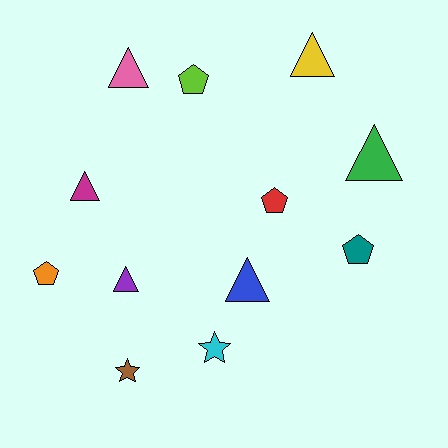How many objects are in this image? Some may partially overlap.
There are 12 objects.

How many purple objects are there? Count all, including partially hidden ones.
There is 1 purple object.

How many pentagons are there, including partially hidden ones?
There are 4 pentagons.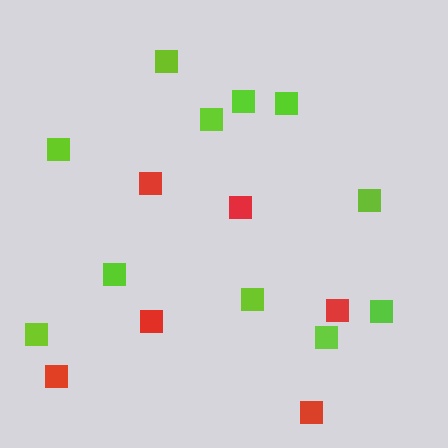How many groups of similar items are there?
There are 2 groups: one group of red squares (6) and one group of lime squares (11).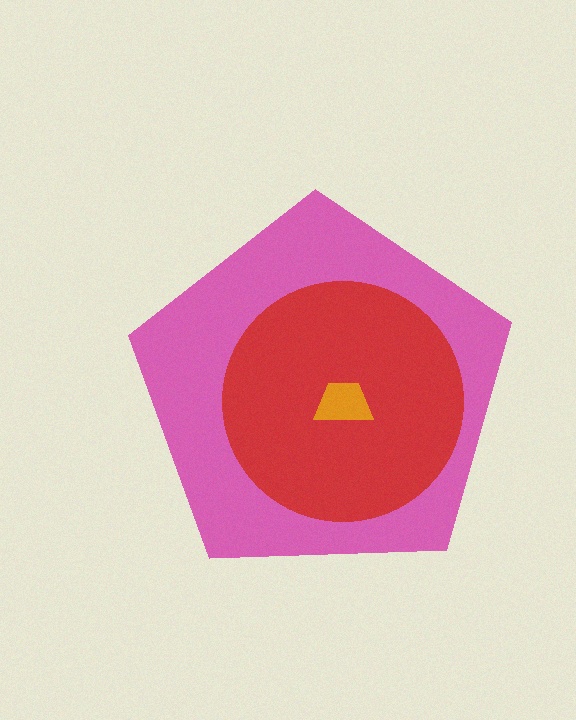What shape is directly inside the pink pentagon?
The red circle.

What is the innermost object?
The orange trapezoid.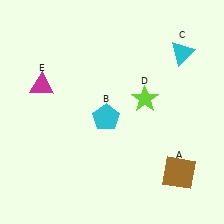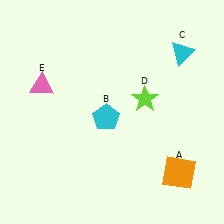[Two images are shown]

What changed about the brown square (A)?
In Image 1, A is brown. In Image 2, it changed to orange.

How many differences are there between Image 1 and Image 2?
There are 2 differences between the two images.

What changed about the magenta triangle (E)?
In Image 1, E is magenta. In Image 2, it changed to pink.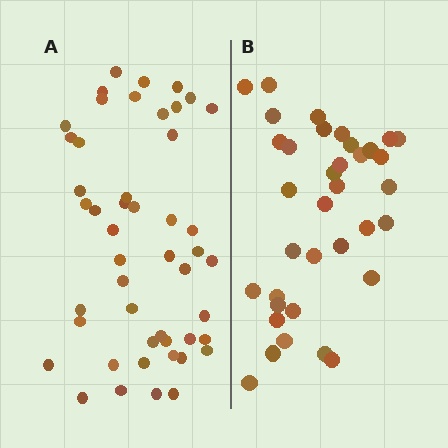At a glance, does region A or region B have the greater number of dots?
Region A (the left region) has more dots.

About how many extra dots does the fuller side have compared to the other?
Region A has roughly 12 or so more dots than region B.